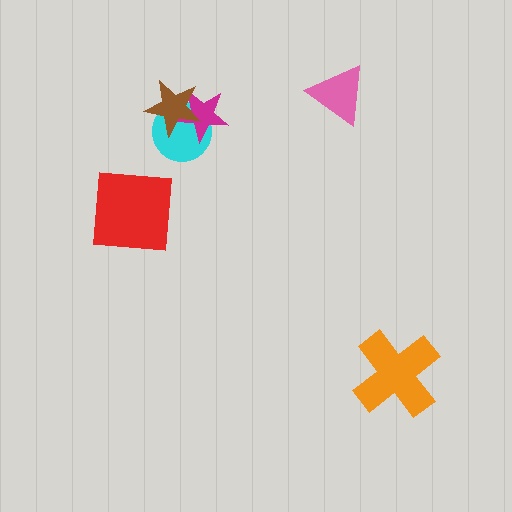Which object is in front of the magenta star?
The brown star is in front of the magenta star.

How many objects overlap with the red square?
0 objects overlap with the red square.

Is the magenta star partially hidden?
Yes, it is partially covered by another shape.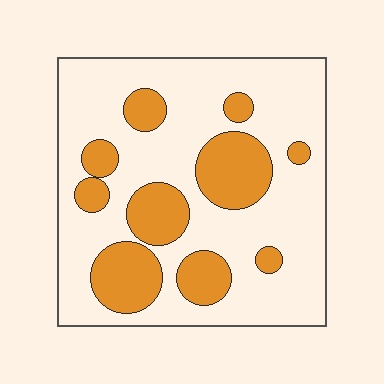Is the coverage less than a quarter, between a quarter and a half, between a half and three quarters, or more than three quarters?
Between a quarter and a half.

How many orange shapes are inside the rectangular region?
10.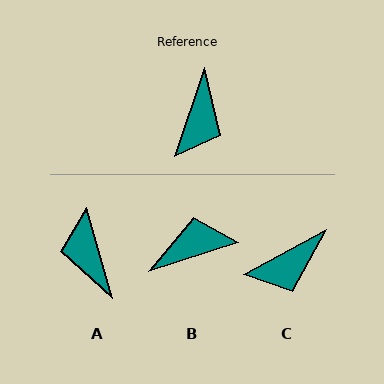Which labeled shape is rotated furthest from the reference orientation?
A, about 145 degrees away.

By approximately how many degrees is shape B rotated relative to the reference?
Approximately 127 degrees counter-clockwise.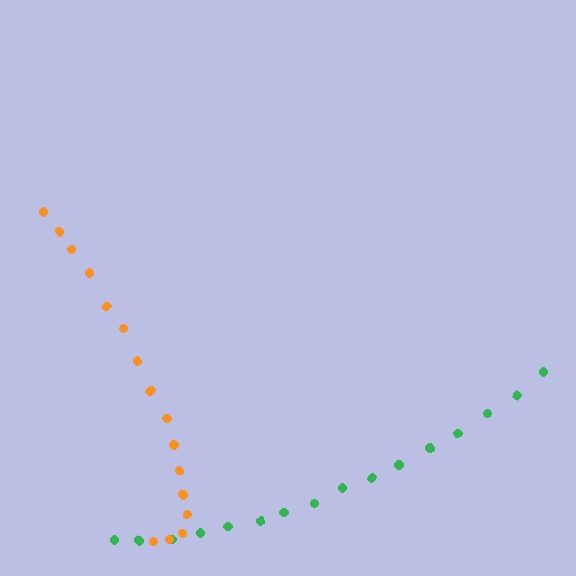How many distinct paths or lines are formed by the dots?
There are 2 distinct paths.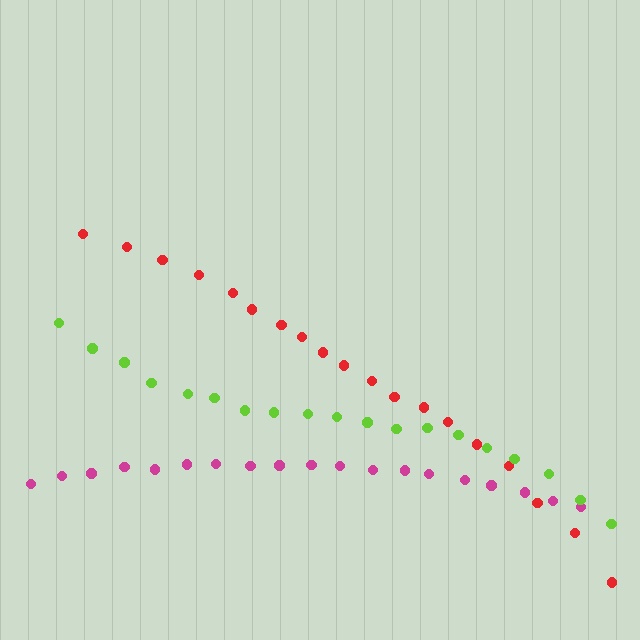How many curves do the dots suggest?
There are 3 distinct paths.